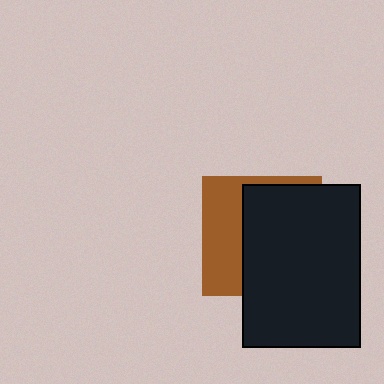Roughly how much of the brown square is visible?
A small part of it is visible (roughly 38%).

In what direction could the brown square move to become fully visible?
The brown square could move left. That would shift it out from behind the black rectangle entirely.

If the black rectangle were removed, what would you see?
You would see the complete brown square.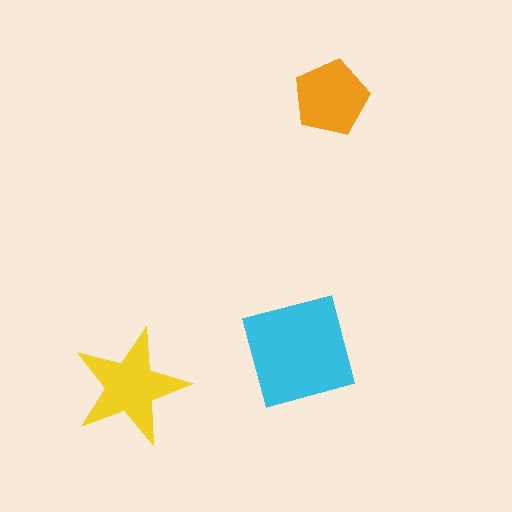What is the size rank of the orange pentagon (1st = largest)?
3rd.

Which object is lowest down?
The yellow star is bottommost.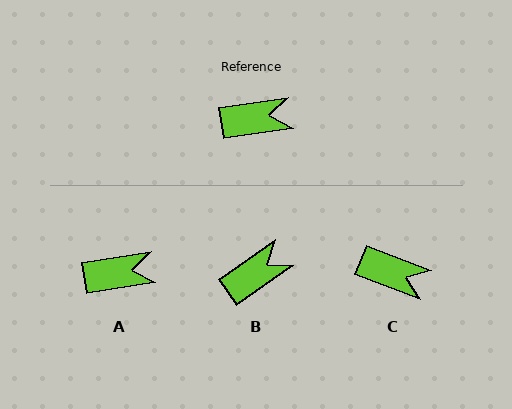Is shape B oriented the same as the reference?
No, it is off by about 26 degrees.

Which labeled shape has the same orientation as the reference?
A.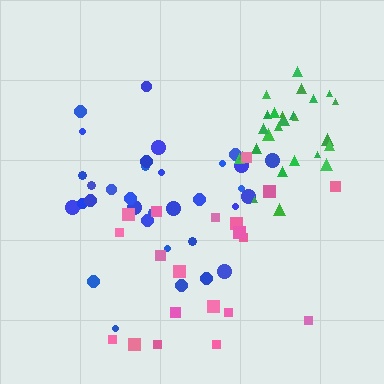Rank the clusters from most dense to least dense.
green, blue, pink.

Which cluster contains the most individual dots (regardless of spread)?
Blue (34).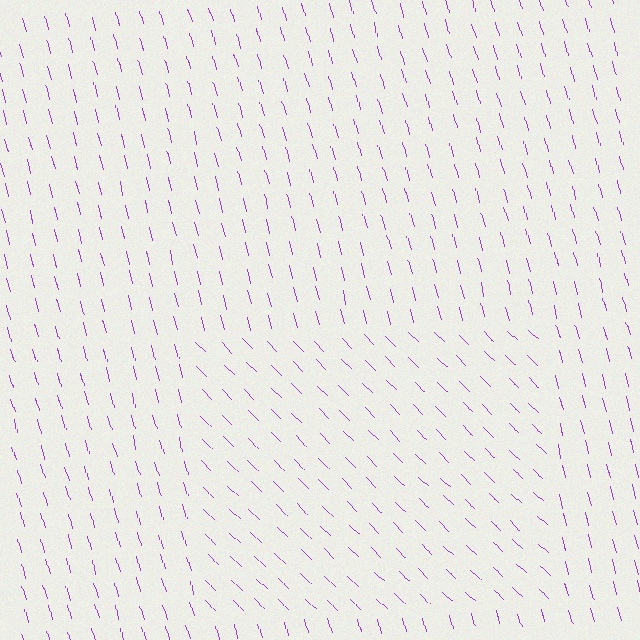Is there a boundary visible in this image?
Yes, there is a texture boundary formed by a change in line orientation.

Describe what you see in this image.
The image is filled with small purple line segments. A rectangle region in the image has lines oriented differently from the surrounding lines, creating a visible texture boundary.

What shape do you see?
I see a rectangle.